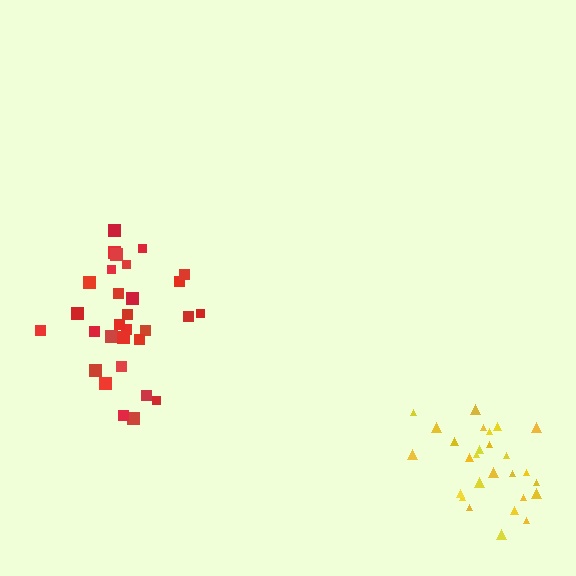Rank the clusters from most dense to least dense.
red, yellow.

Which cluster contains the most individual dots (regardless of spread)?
Red (30).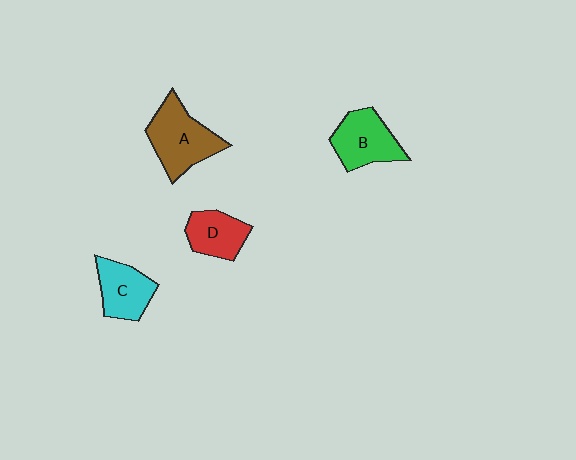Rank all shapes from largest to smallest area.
From largest to smallest: A (brown), B (green), C (cyan), D (red).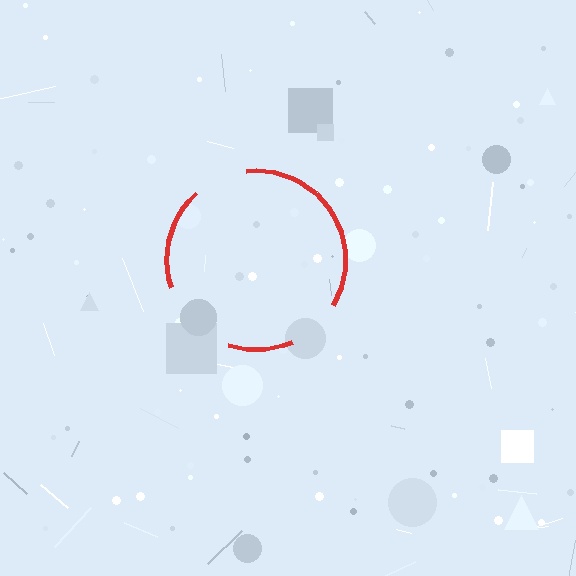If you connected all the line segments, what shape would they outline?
They would outline a circle.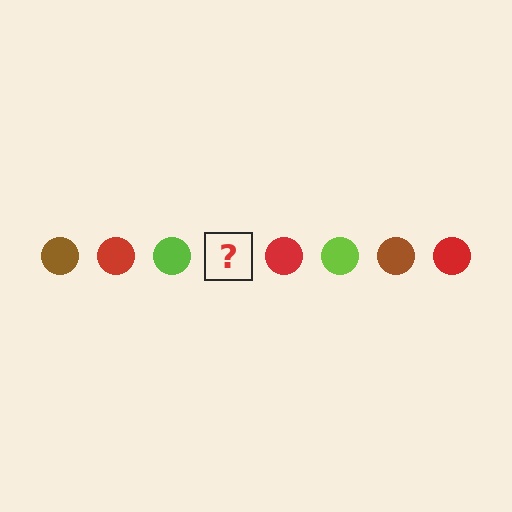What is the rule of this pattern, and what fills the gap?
The rule is that the pattern cycles through brown, red, lime circles. The gap should be filled with a brown circle.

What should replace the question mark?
The question mark should be replaced with a brown circle.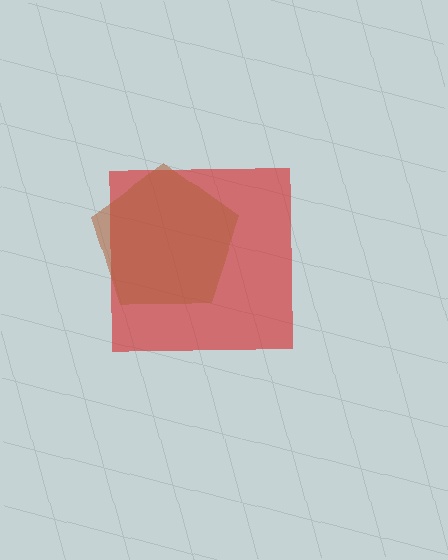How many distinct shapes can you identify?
There are 2 distinct shapes: a red square, a brown pentagon.